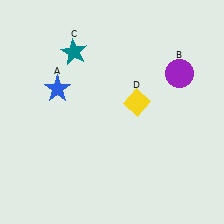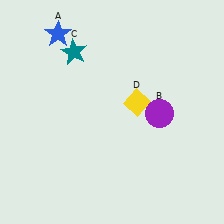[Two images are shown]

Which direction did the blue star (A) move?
The blue star (A) moved up.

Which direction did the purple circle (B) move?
The purple circle (B) moved down.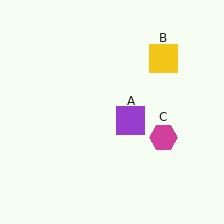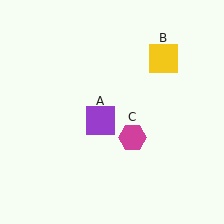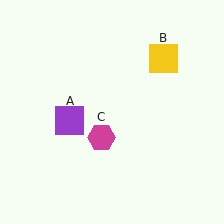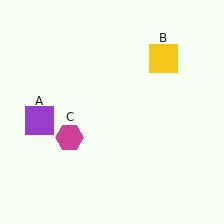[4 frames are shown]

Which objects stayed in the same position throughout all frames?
Yellow square (object B) remained stationary.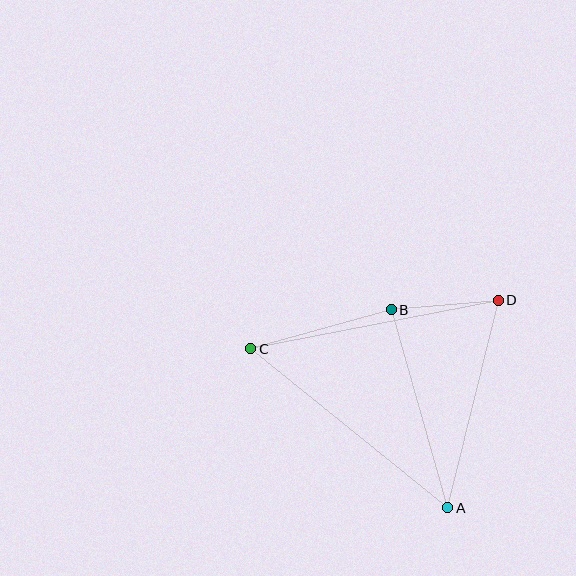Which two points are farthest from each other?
Points A and C are farthest from each other.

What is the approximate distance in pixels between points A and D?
The distance between A and D is approximately 213 pixels.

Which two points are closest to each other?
Points B and D are closest to each other.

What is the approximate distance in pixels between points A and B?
The distance between A and B is approximately 206 pixels.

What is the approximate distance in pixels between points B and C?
The distance between B and C is approximately 146 pixels.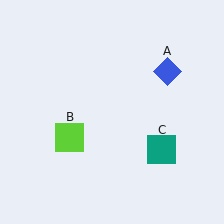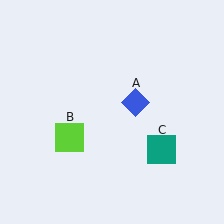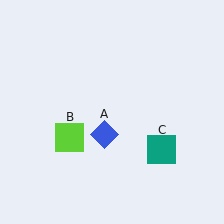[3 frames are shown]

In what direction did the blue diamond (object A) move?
The blue diamond (object A) moved down and to the left.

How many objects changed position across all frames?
1 object changed position: blue diamond (object A).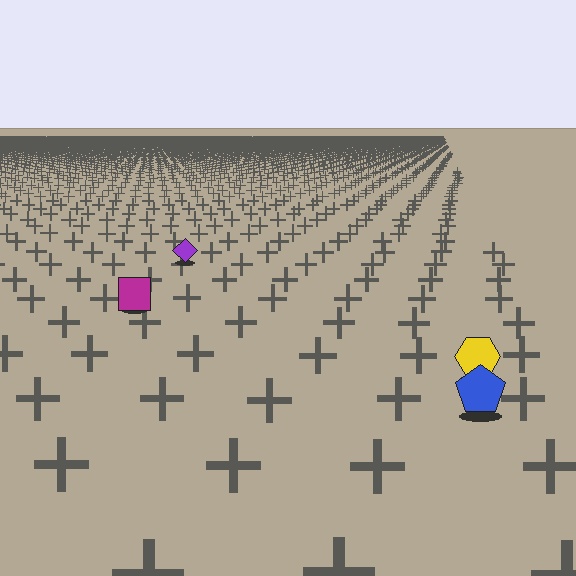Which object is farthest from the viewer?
The purple diamond is farthest from the viewer. It appears smaller and the ground texture around it is denser.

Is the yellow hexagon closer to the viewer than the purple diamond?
Yes. The yellow hexagon is closer — you can tell from the texture gradient: the ground texture is coarser near it.